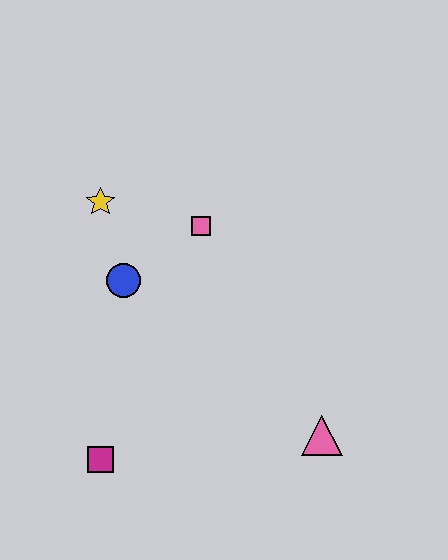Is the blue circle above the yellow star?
No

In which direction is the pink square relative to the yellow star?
The pink square is to the right of the yellow star.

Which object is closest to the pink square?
The blue circle is closest to the pink square.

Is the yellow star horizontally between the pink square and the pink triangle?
No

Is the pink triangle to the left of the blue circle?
No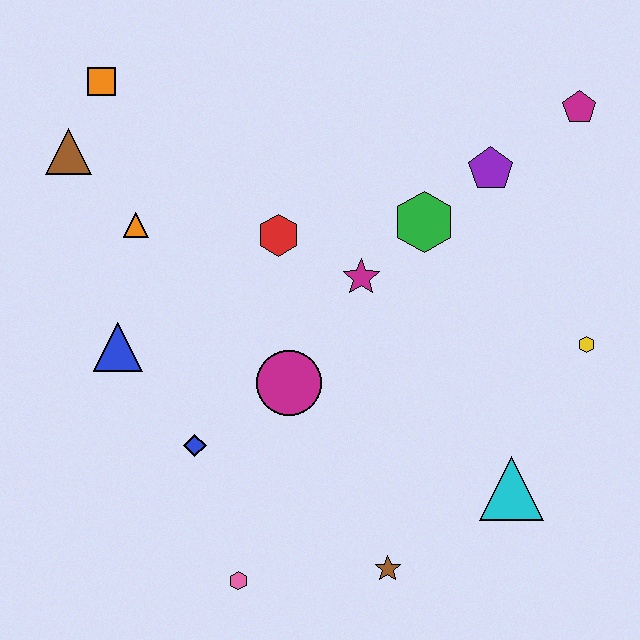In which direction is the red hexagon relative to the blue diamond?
The red hexagon is above the blue diamond.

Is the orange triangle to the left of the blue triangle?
No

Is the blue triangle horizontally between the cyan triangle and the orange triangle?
No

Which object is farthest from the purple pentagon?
The pink hexagon is farthest from the purple pentagon.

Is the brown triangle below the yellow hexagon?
No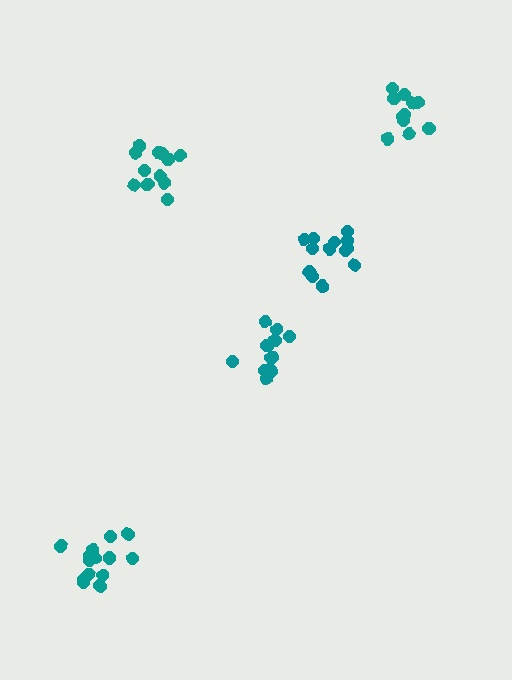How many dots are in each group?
Group 1: 13 dots, Group 2: 14 dots, Group 3: 12 dots, Group 4: 12 dots, Group 5: 11 dots (62 total).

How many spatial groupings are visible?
There are 5 spatial groupings.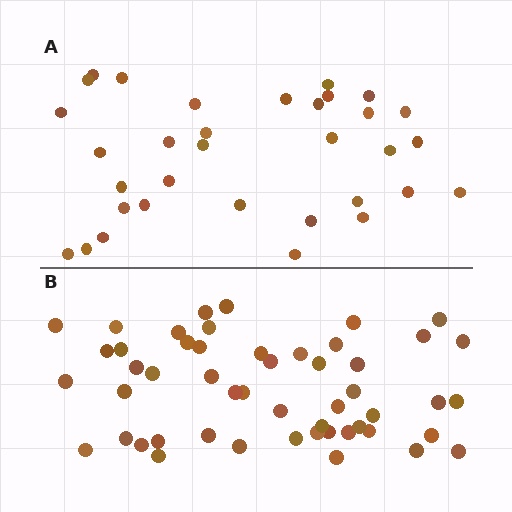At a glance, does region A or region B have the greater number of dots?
Region B (the bottom region) has more dots.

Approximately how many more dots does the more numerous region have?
Region B has approximately 20 more dots than region A.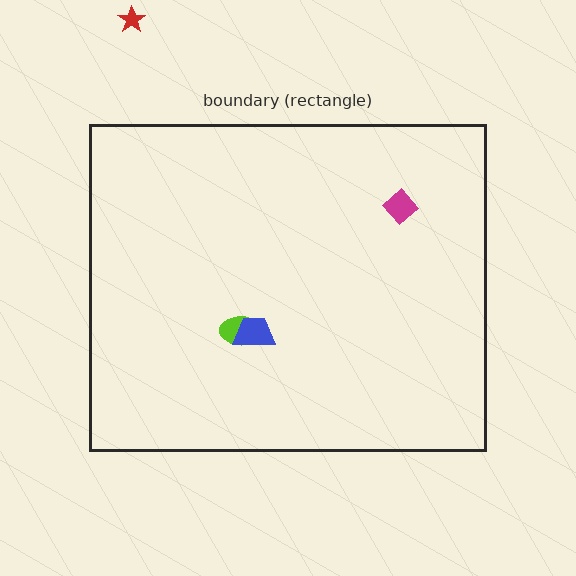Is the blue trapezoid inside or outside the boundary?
Inside.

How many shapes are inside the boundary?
3 inside, 1 outside.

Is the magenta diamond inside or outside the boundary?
Inside.